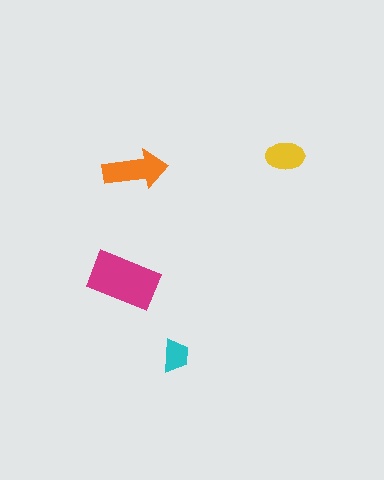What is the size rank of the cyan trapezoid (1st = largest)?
4th.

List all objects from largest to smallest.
The magenta rectangle, the orange arrow, the yellow ellipse, the cyan trapezoid.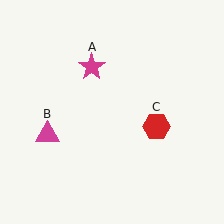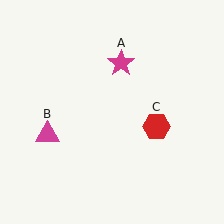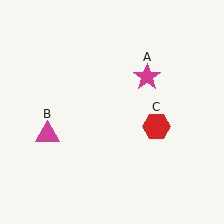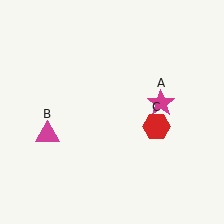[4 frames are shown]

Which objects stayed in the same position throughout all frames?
Magenta triangle (object B) and red hexagon (object C) remained stationary.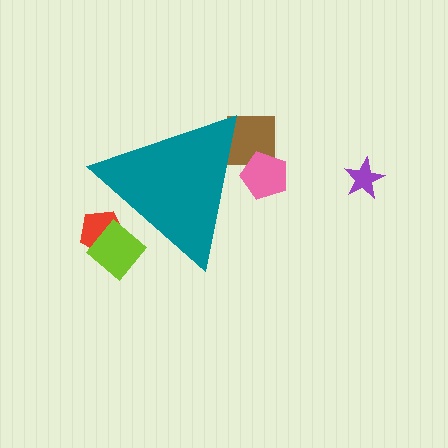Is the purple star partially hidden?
No, the purple star is fully visible.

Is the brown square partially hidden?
Yes, the brown square is partially hidden behind the teal triangle.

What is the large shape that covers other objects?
A teal triangle.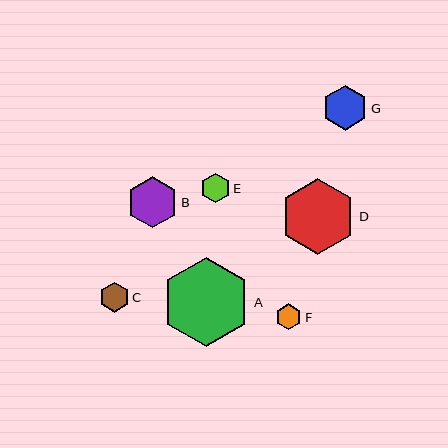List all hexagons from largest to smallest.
From largest to smallest: A, D, B, G, C, E, F.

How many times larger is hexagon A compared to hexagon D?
Hexagon A is approximately 1.2 times the size of hexagon D.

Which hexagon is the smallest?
Hexagon F is the smallest with a size of approximately 26 pixels.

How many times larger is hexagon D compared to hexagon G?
Hexagon D is approximately 1.7 times the size of hexagon G.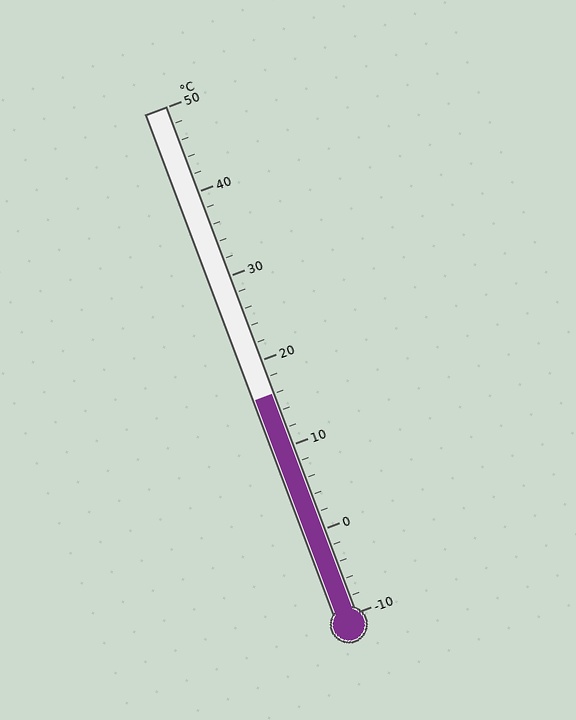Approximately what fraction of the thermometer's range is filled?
The thermometer is filled to approximately 45% of its range.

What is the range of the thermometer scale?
The thermometer scale ranges from -10°C to 50°C.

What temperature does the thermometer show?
The thermometer shows approximately 16°C.